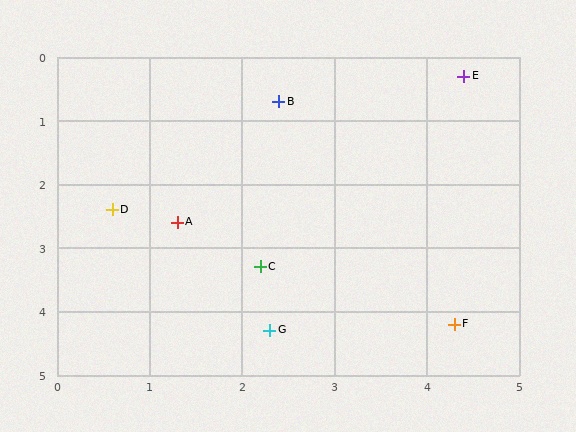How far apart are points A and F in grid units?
Points A and F are about 3.4 grid units apart.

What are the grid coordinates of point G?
Point G is at approximately (2.3, 4.3).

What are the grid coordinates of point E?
Point E is at approximately (4.4, 0.3).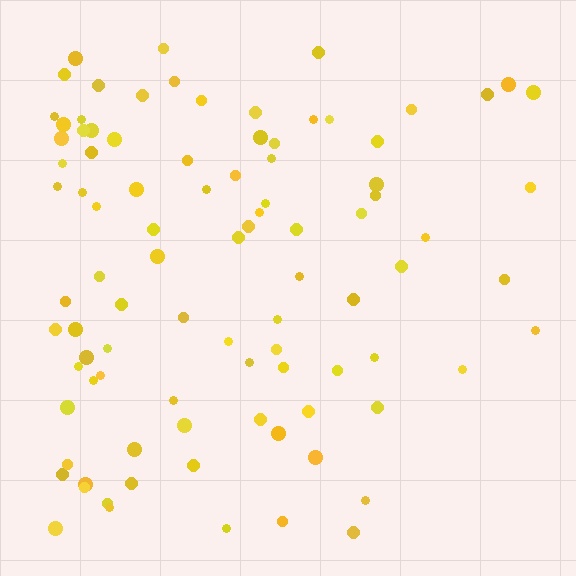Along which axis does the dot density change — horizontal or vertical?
Horizontal.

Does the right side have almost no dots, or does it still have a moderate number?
Still a moderate number, just noticeably fewer than the left.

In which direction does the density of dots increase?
From right to left, with the left side densest.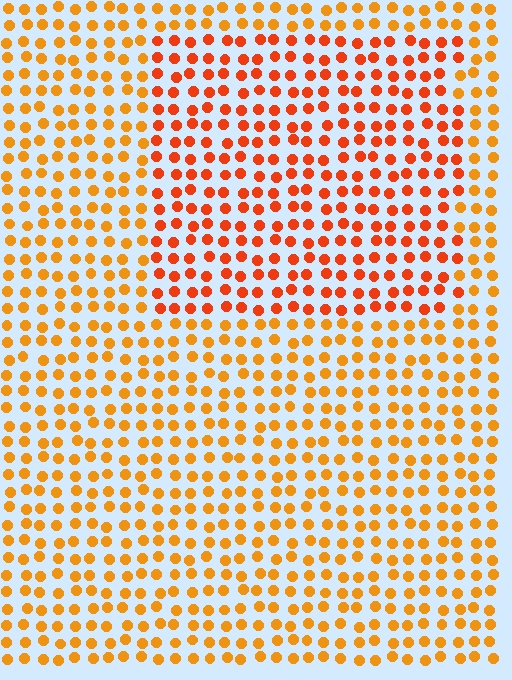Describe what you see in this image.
The image is filled with small orange elements in a uniform arrangement. A rectangle-shaped region is visible where the elements are tinted to a slightly different hue, forming a subtle color boundary.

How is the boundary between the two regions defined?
The boundary is defined purely by a slight shift in hue (about 24 degrees). Spacing, size, and orientation are identical on both sides.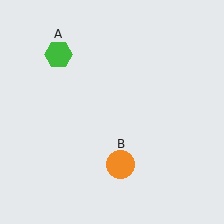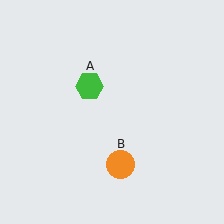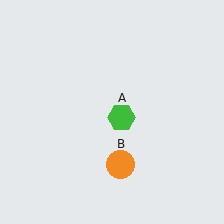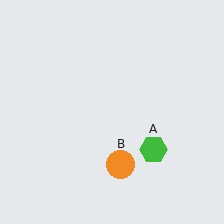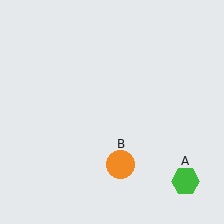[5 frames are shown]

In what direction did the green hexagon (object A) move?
The green hexagon (object A) moved down and to the right.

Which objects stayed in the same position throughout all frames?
Orange circle (object B) remained stationary.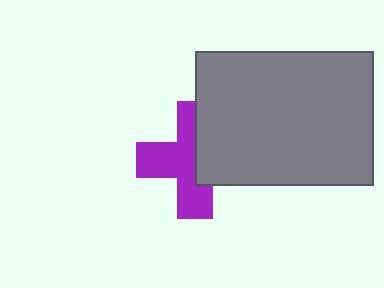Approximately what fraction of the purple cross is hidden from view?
Roughly 41% of the purple cross is hidden behind the gray rectangle.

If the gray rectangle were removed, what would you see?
You would see the complete purple cross.